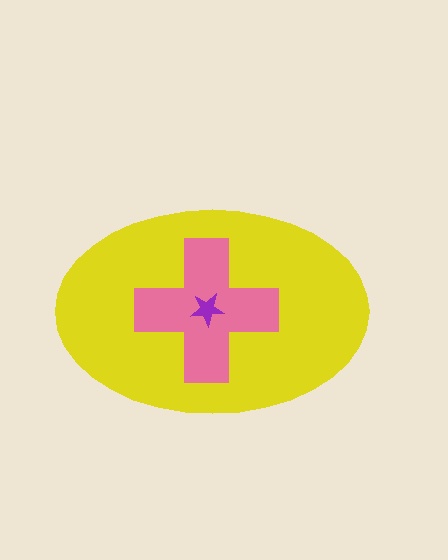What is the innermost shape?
The purple star.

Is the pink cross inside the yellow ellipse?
Yes.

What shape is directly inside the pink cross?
The purple star.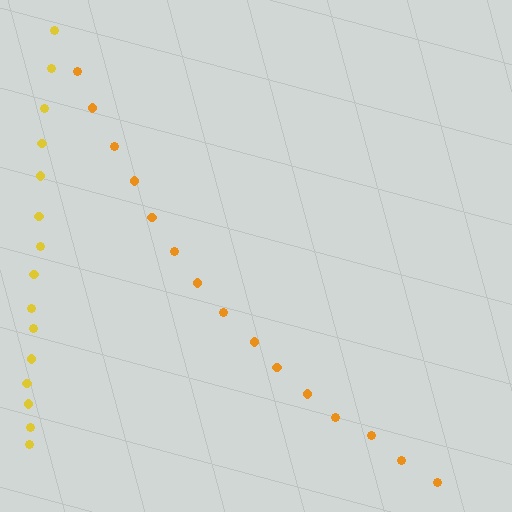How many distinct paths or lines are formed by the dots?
There are 2 distinct paths.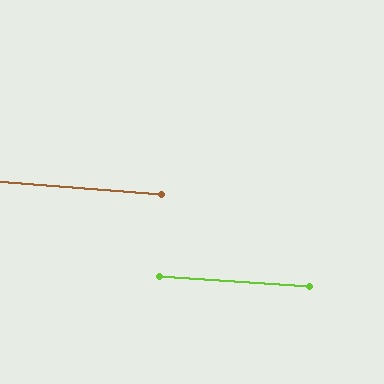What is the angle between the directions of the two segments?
Approximately 0 degrees.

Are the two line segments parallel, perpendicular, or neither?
Parallel — their directions differ by only 0.4°.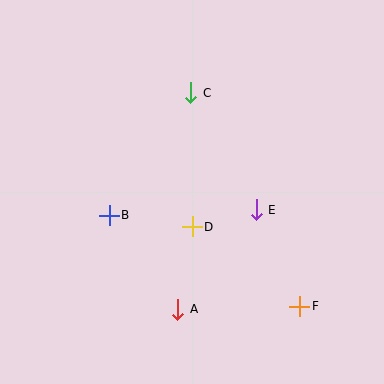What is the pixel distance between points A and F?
The distance between A and F is 122 pixels.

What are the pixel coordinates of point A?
Point A is at (178, 309).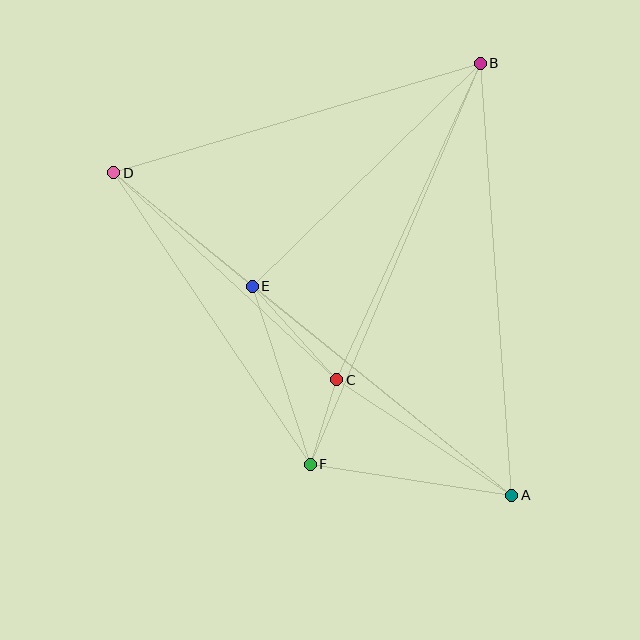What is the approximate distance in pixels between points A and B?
The distance between A and B is approximately 433 pixels.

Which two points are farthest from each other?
Points A and D are farthest from each other.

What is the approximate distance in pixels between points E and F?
The distance between E and F is approximately 187 pixels.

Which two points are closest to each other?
Points C and F are closest to each other.